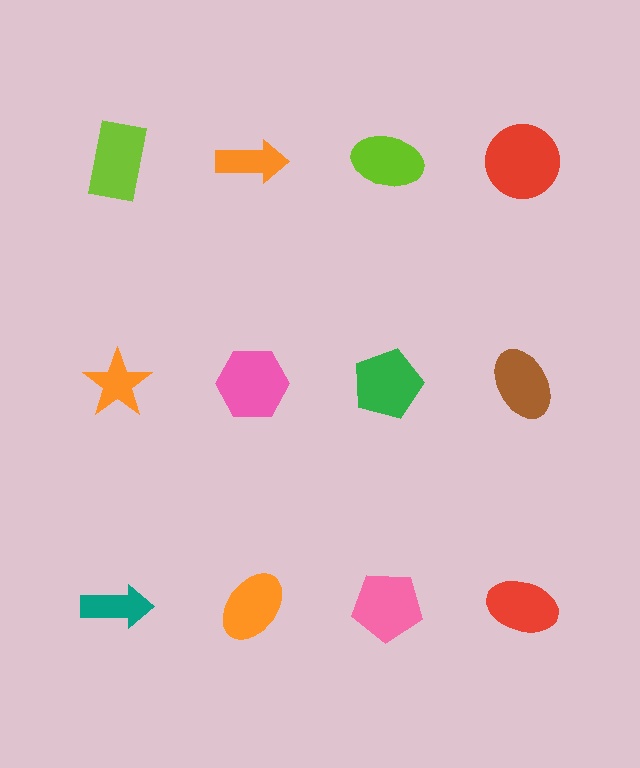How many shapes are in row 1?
4 shapes.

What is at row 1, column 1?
A lime rectangle.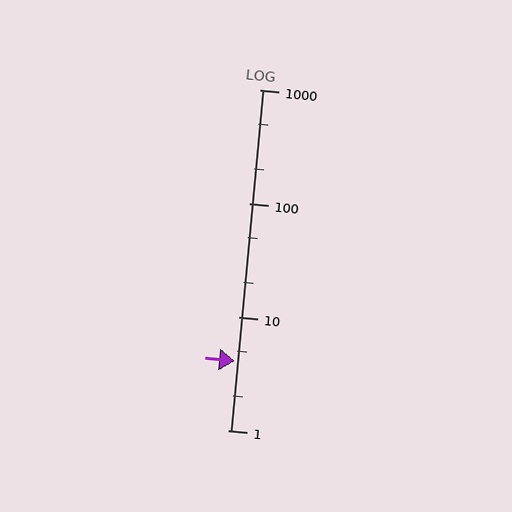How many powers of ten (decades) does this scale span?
The scale spans 3 decades, from 1 to 1000.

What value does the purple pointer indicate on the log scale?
The pointer indicates approximately 4.1.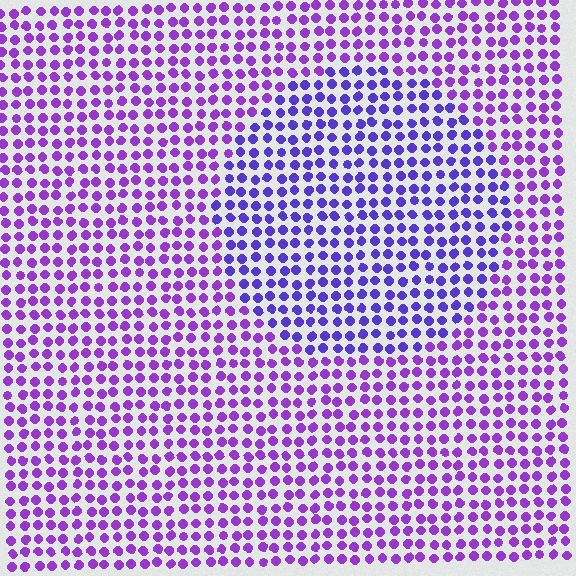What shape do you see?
I see a circle.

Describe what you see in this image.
The image is filled with small purple elements in a uniform arrangement. A circle-shaped region is visible where the elements are tinted to a slightly different hue, forming a subtle color boundary.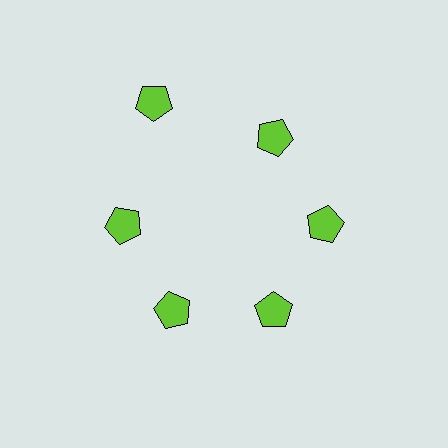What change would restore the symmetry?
The symmetry would be restored by moving it inward, back onto the ring so that all 6 pentagons sit at equal angles and equal distance from the center.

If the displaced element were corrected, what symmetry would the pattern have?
It would have 6-fold rotational symmetry — the pattern would map onto itself every 60 degrees.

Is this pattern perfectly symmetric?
No. The 6 lime pentagons are arranged in a ring, but one element near the 11 o'clock position is pushed outward from the center, breaking the 6-fold rotational symmetry.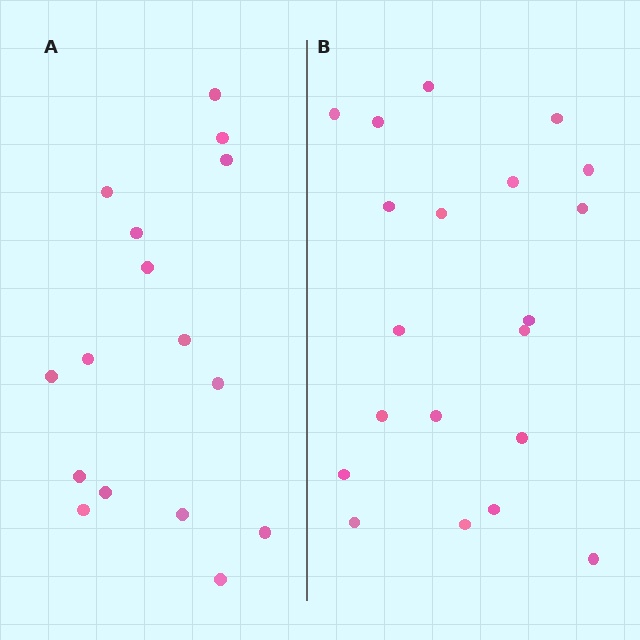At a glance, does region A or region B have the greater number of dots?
Region B (the right region) has more dots.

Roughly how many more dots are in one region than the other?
Region B has about 4 more dots than region A.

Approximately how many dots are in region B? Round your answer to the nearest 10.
About 20 dots.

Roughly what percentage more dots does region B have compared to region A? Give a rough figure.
About 25% more.